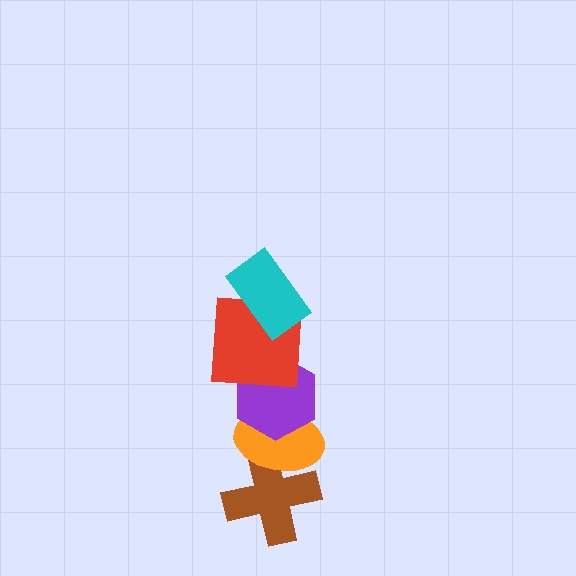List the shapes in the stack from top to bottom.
From top to bottom: the cyan rectangle, the red square, the purple hexagon, the orange ellipse, the brown cross.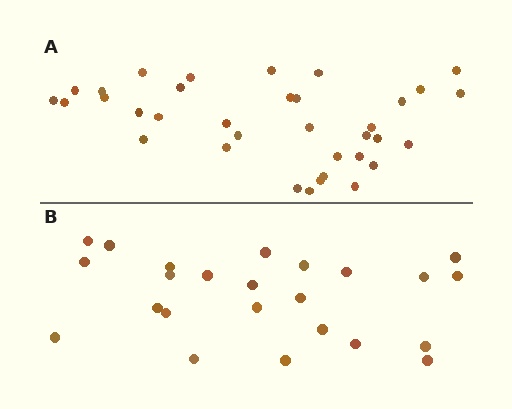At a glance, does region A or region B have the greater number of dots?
Region A (the top region) has more dots.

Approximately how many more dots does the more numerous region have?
Region A has roughly 12 or so more dots than region B.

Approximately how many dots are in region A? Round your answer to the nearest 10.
About 40 dots. (The exact count is 35, which rounds to 40.)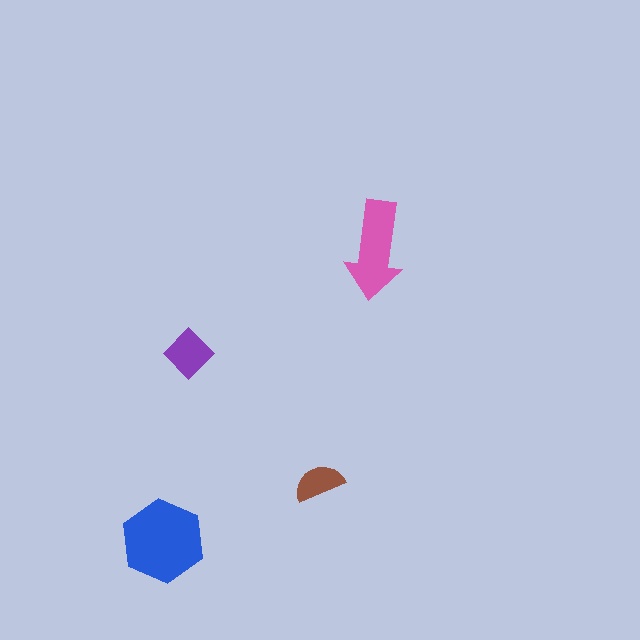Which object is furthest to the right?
The pink arrow is rightmost.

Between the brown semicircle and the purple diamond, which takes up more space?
The purple diamond.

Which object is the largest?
The blue hexagon.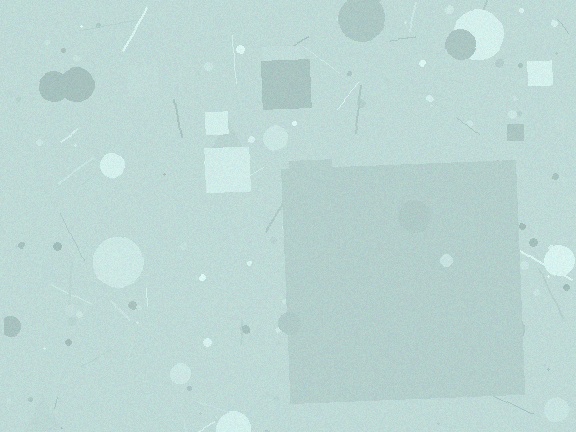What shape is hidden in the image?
A square is hidden in the image.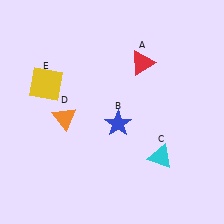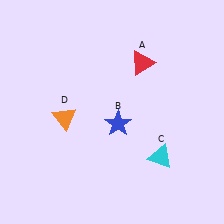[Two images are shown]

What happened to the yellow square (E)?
The yellow square (E) was removed in Image 2. It was in the top-left area of Image 1.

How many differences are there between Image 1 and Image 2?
There is 1 difference between the two images.